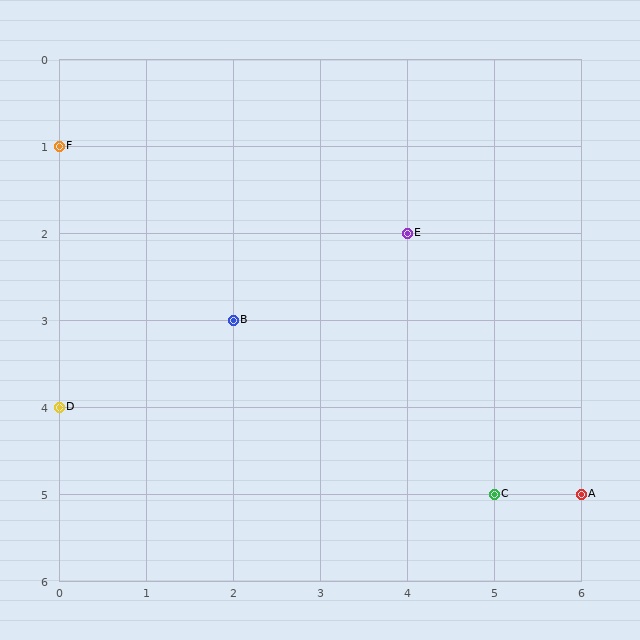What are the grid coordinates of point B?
Point B is at grid coordinates (2, 3).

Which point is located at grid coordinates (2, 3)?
Point B is at (2, 3).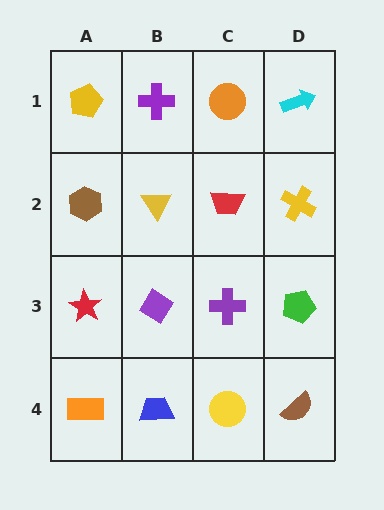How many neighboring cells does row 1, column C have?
3.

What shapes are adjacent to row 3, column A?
A brown hexagon (row 2, column A), an orange rectangle (row 4, column A), a purple diamond (row 3, column B).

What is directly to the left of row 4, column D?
A yellow circle.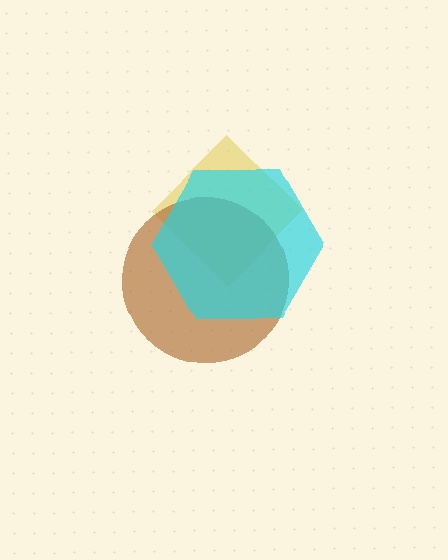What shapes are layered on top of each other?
The layered shapes are: a yellow diamond, a brown circle, a cyan hexagon.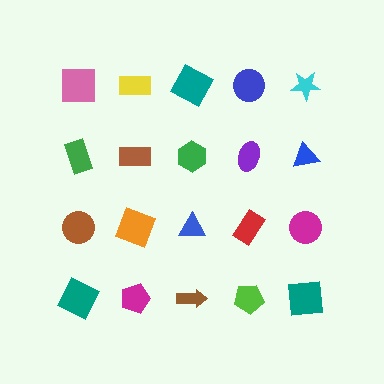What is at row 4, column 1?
A teal square.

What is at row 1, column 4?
A blue circle.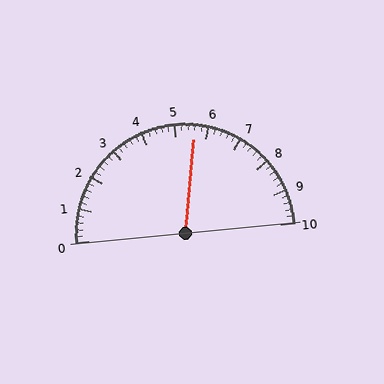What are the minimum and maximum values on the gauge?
The gauge ranges from 0 to 10.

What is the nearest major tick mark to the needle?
The nearest major tick mark is 6.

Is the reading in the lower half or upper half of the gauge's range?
The reading is in the upper half of the range (0 to 10).